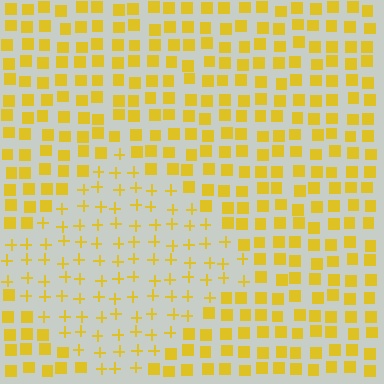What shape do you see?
I see a diamond.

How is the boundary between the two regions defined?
The boundary is defined by a change in element shape: plus signs inside vs. squares outside. All elements share the same color and spacing.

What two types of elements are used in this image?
The image uses plus signs inside the diamond region and squares outside it.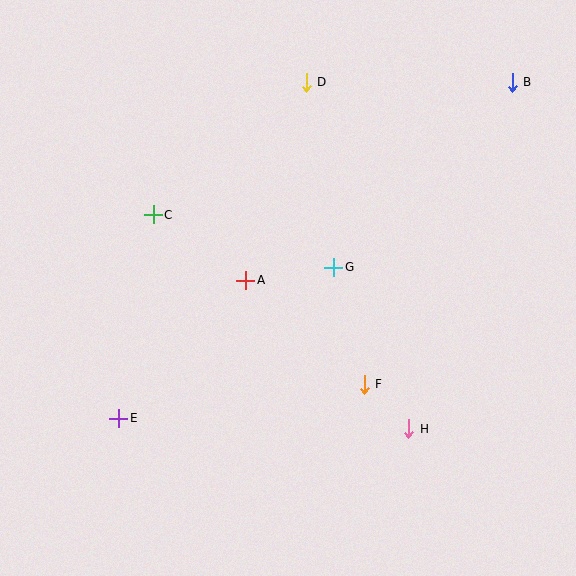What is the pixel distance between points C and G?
The distance between C and G is 188 pixels.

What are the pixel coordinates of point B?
Point B is at (512, 82).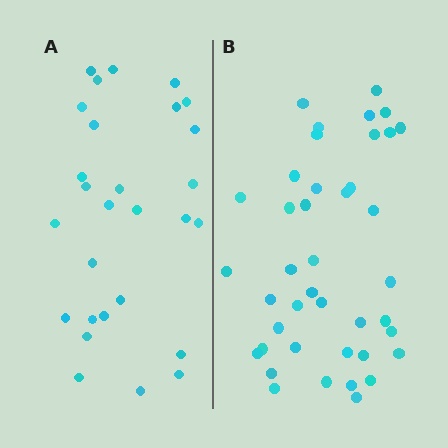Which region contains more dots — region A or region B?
Region B (the right region) has more dots.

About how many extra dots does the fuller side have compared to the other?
Region B has approximately 15 more dots than region A.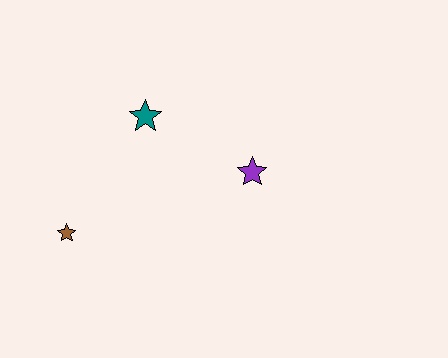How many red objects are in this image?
There are no red objects.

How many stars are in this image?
There are 3 stars.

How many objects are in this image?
There are 3 objects.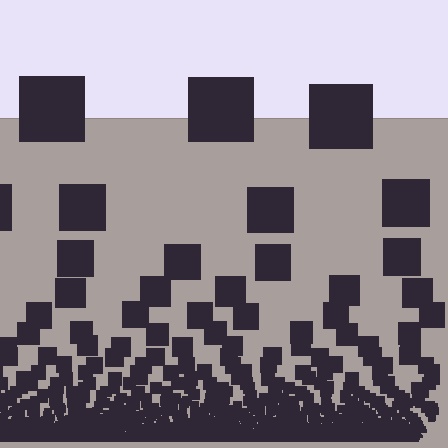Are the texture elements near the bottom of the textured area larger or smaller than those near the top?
Smaller. The gradient is inverted — elements near the bottom are smaller and denser.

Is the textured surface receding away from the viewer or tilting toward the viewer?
The surface appears to tilt toward the viewer. Texture elements get larger and sparser toward the top.